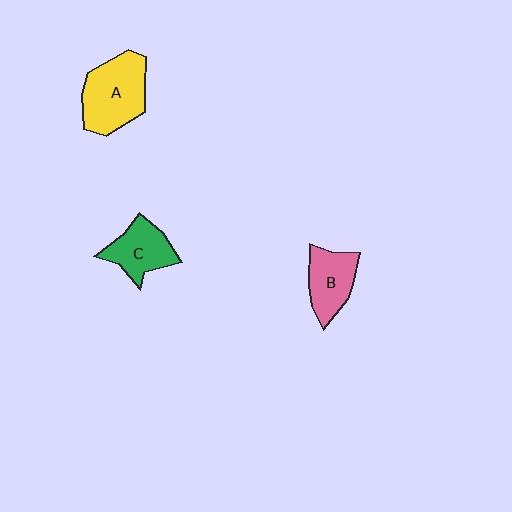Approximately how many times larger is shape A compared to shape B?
Approximately 1.5 times.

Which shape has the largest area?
Shape A (yellow).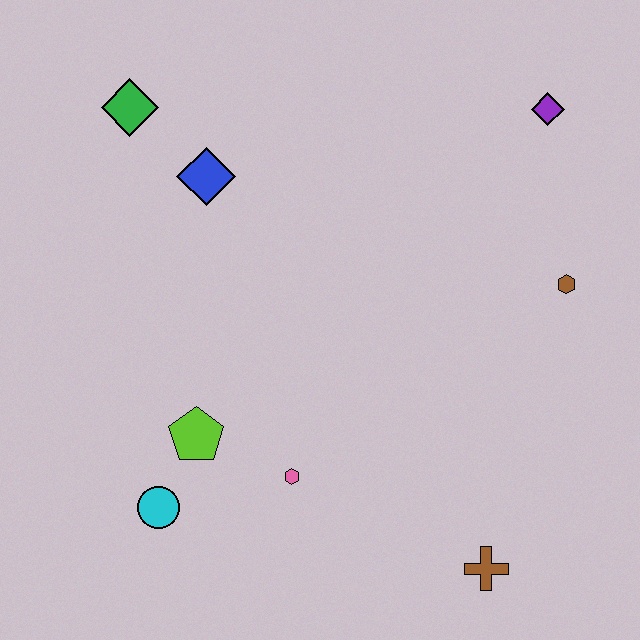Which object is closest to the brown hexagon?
The purple diamond is closest to the brown hexagon.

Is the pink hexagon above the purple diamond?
No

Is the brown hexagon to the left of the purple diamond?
No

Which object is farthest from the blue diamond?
The brown cross is farthest from the blue diamond.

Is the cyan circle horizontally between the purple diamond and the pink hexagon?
No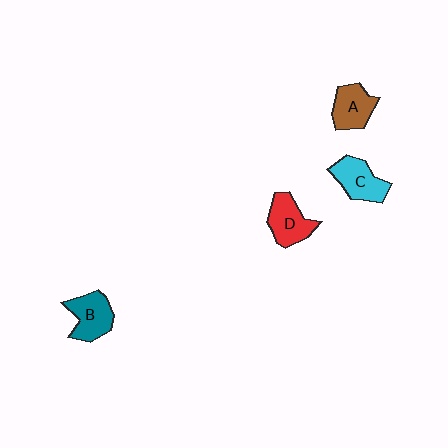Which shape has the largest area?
Shape D (red).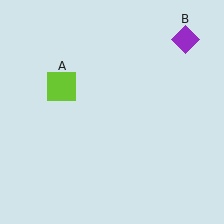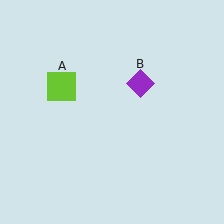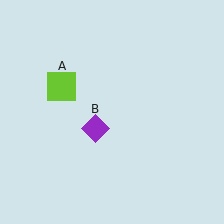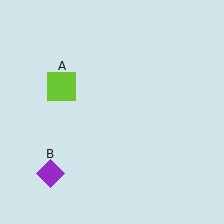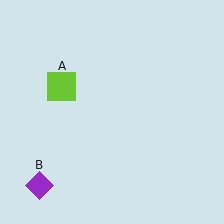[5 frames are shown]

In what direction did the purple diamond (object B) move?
The purple diamond (object B) moved down and to the left.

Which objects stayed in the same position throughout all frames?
Lime square (object A) remained stationary.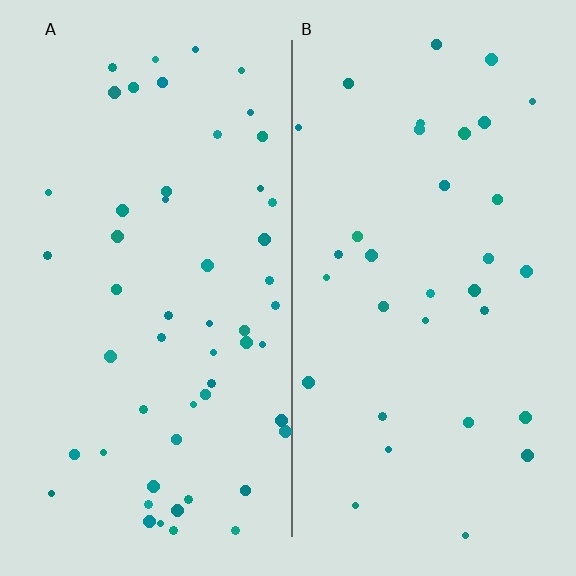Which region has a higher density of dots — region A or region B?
A (the left).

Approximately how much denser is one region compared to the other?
Approximately 1.7× — region A over region B.